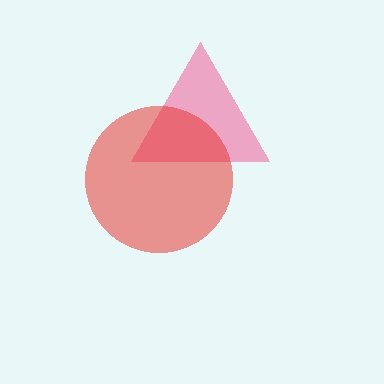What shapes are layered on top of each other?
The layered shapes are: a pink triangle, a red circle.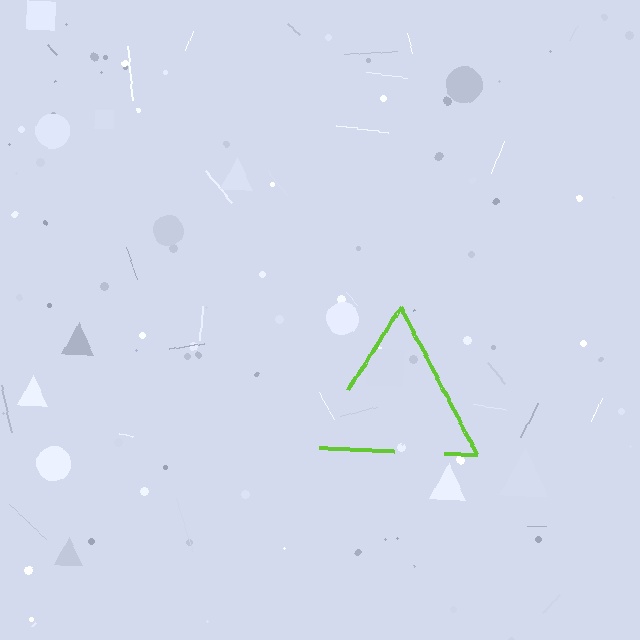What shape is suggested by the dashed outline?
The dashed outline suggests a triangle.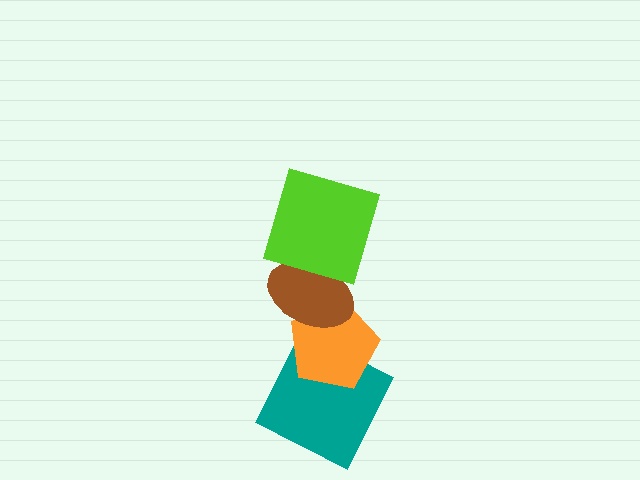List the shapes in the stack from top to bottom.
From top to bottom: the lime square, the brown ellipse, the orange pentagon, the teal square.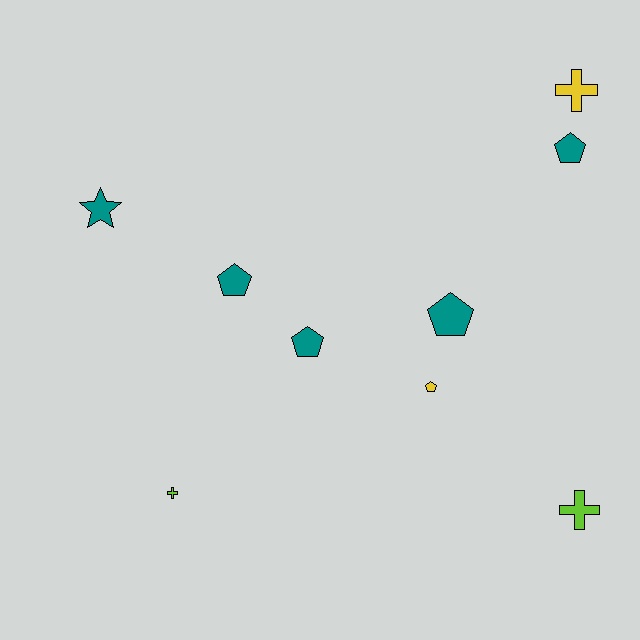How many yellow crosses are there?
There is 1 yellow cross.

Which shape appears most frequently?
Pentagon, with 5 objects.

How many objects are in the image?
There are 9 objects.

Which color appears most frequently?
Teal, with 5 objects.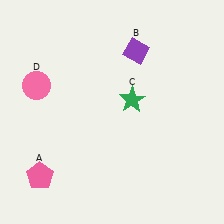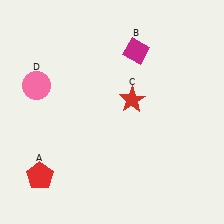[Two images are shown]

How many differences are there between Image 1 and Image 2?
There are 3 differences between the two images.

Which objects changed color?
A changed from pink to red. B changed from purple to magenta. C changed from green to red.